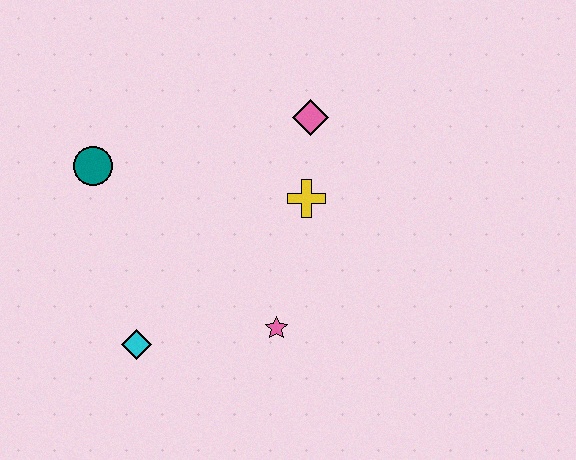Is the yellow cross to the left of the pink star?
No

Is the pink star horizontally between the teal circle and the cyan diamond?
No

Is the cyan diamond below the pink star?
Yes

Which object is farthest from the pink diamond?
The cyan diamond is farthest from the pink diamond.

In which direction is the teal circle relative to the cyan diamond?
The teal circle is above the cyan diamond.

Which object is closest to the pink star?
The yellow cross is closest to the pink star.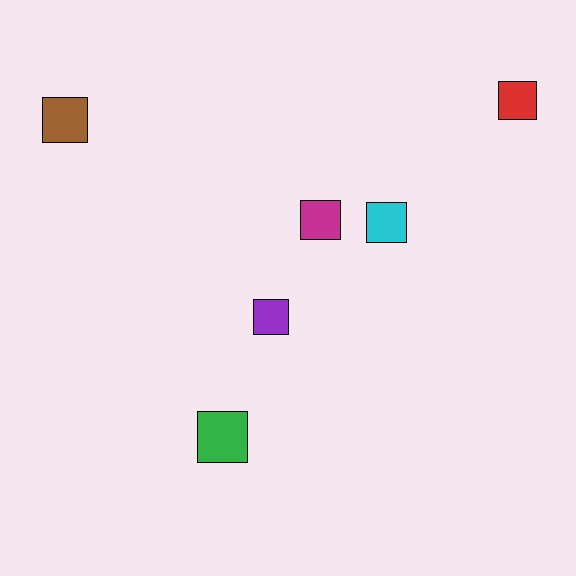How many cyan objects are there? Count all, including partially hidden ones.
There is 1 cyan object.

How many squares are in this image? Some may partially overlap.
There are 6 squares.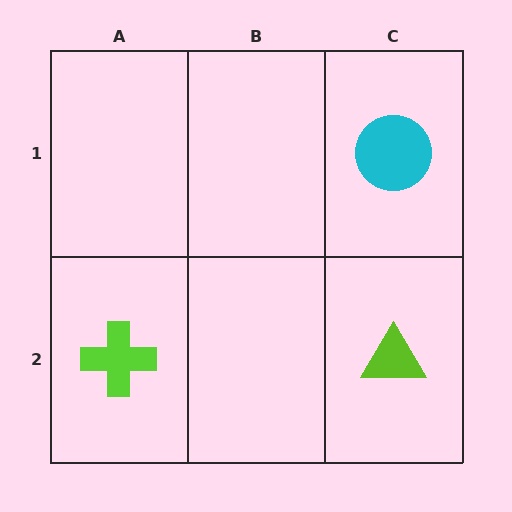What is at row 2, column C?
A lime triangle.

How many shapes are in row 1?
1 shape.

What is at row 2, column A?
A lime cross.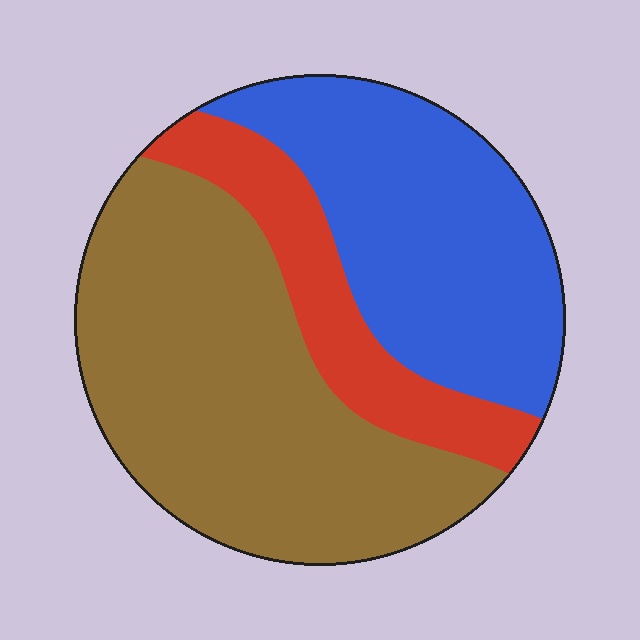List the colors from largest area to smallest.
From largest to smallest: brown, blue, red.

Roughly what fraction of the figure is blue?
Blue takes up about one third (1/3) of the figure.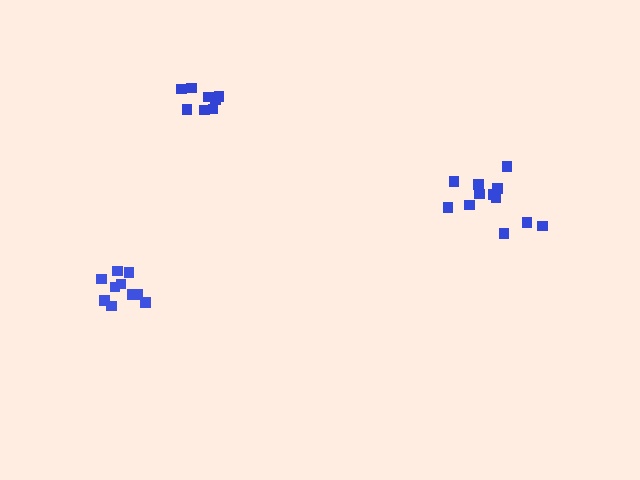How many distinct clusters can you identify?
There are 3 distinct clusters.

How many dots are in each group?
Group 1: 12 dots, Group 2: 10 dots, Group 3: 8 dots (30 total).